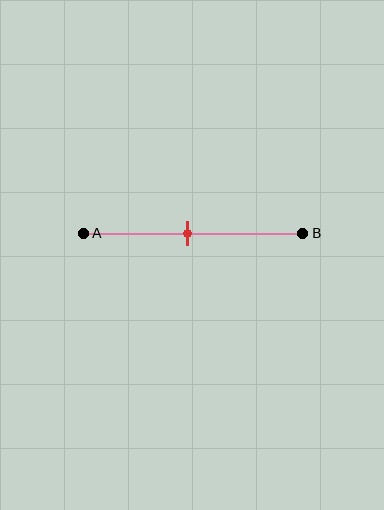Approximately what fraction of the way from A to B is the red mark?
The red mark is approximately 50% of the way from A to B.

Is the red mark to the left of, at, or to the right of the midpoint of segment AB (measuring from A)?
The red mark is approximately at the midpoint of segment AB.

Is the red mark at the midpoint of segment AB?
Yes, the mark is approximately at the midpoint.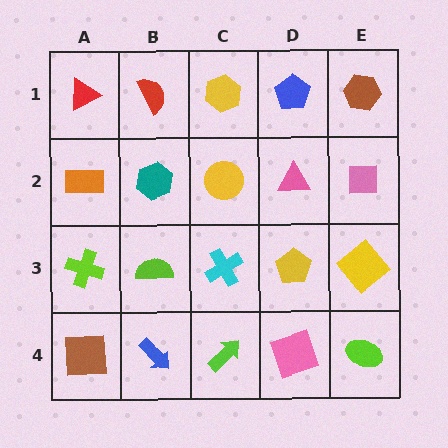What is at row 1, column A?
A red triangle.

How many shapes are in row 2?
5 shapes.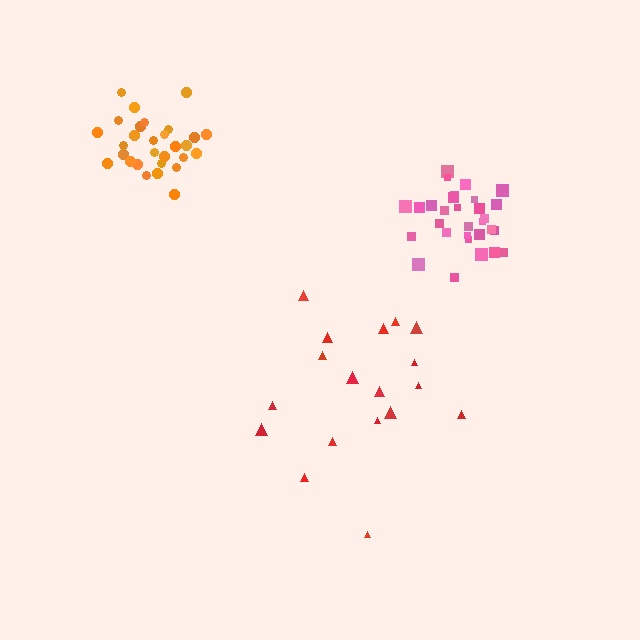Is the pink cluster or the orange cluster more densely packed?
Pink.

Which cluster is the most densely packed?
Pink.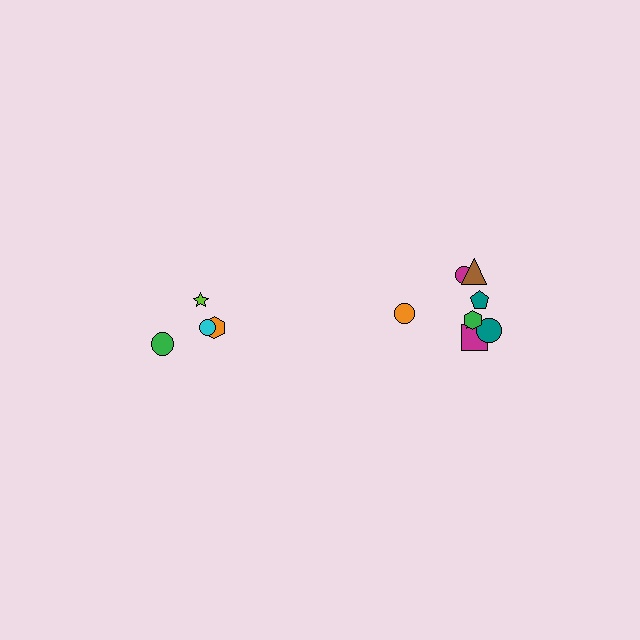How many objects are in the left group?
There are 5 objects.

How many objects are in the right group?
There are 8 objects.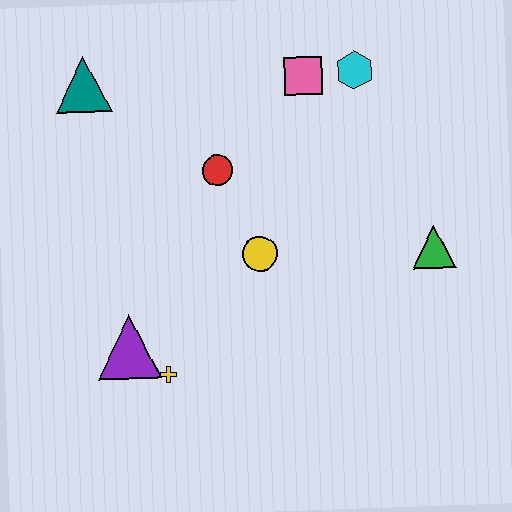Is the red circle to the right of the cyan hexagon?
No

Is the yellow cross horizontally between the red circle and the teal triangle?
Yes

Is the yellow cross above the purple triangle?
No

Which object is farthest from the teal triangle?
The green triangle is farthest from the teal triangle.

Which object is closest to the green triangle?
The yellow circle is closest to the green triangle.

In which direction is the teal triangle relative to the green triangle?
The teal triangle is to the left of the green triangle.